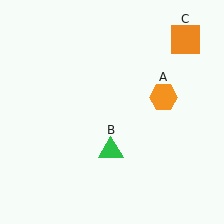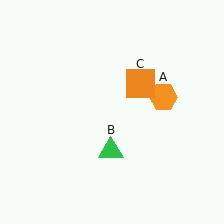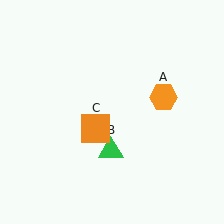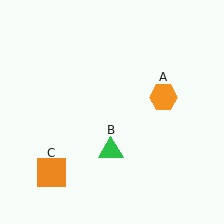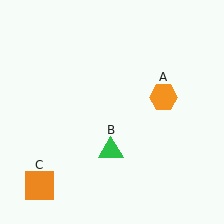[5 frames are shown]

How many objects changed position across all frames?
1 object changed position: orange square (object C).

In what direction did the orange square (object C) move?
The orange square (object C) moved down and to the left.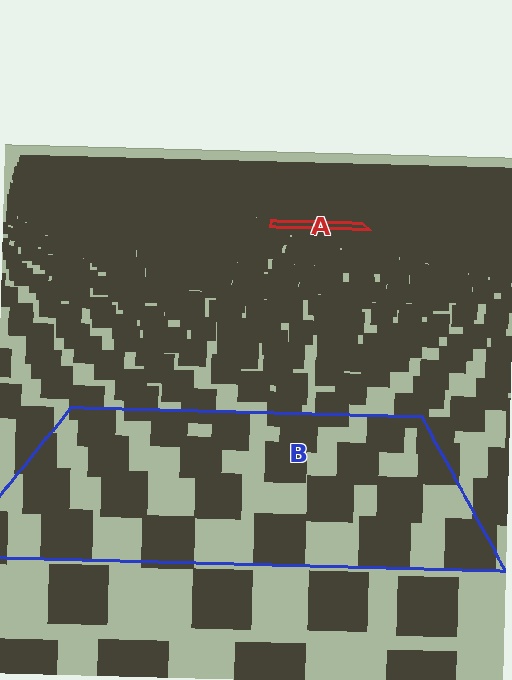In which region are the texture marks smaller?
The texture marks are smaller in region A, because it is farther away.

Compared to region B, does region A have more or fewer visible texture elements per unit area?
Region A has more texture elements per unit area — they are packed more densely because it is farther away.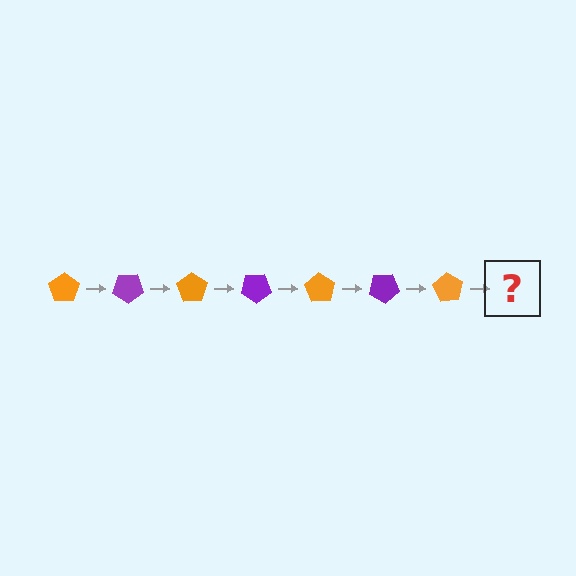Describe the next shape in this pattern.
It should be a purple pentagon, rotated 245 degrees from the start.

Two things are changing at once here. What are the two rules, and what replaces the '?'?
The two rules are that it rotates 35 degrees each step and the color cycles through orange and purple. The '?' should be a purple pentagon, rotated 245 degrees from the start.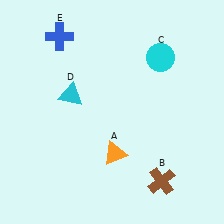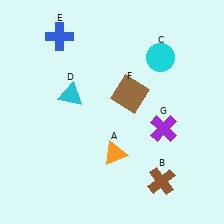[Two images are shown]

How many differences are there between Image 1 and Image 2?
There are 2 differences between the two images.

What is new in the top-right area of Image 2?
A brown square (F) was added in the top-right area of Image 2.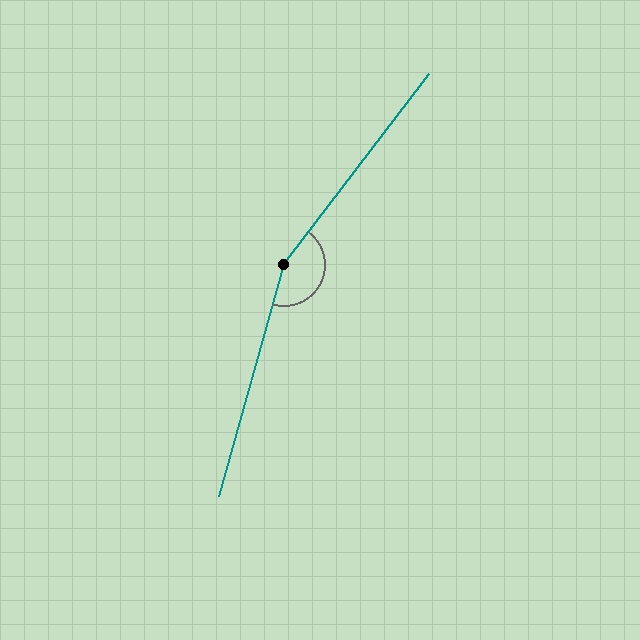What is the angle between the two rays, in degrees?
Approximately 158 degrees.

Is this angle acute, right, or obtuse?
It is obtuse.